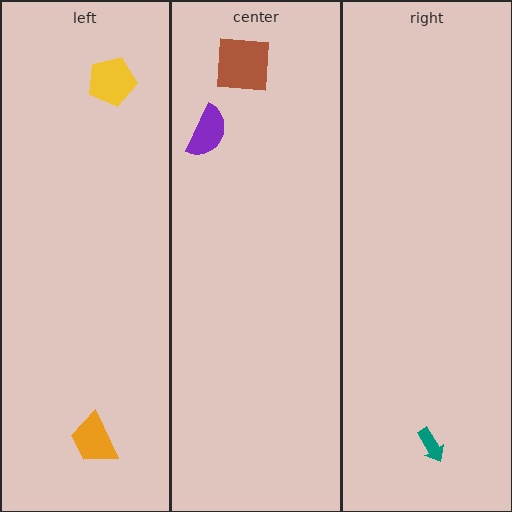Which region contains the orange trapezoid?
The left region.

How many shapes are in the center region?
2.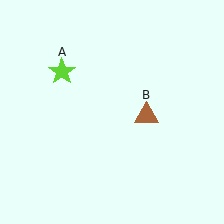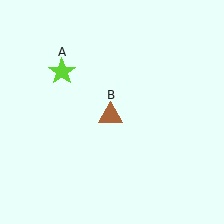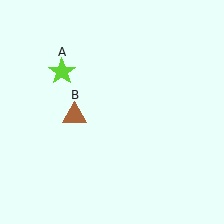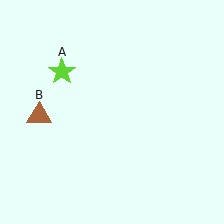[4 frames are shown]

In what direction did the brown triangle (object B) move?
The brown triangle (object B) moved left.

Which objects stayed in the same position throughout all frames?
Lime star (object A) remained stationary.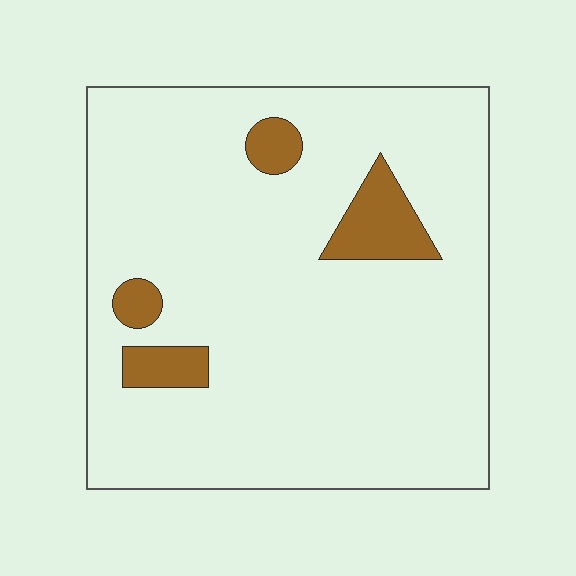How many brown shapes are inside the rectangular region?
4.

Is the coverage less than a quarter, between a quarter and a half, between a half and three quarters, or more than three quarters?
Less than a quarter.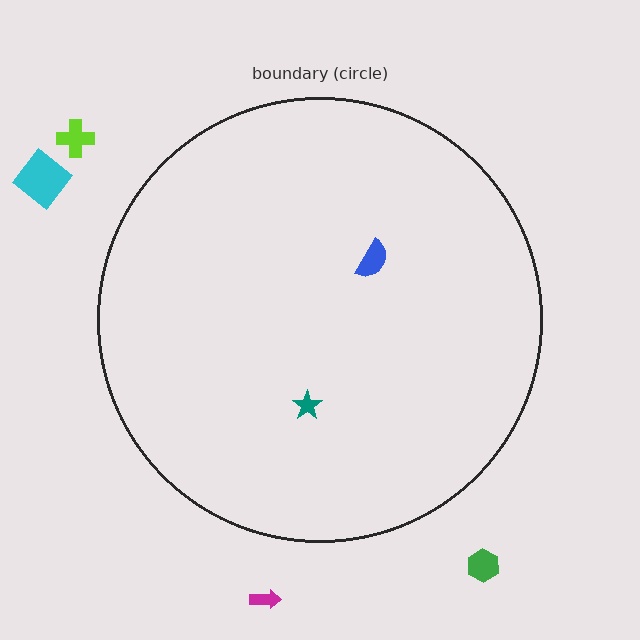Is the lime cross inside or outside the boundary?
Outside.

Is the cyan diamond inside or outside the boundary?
Outside.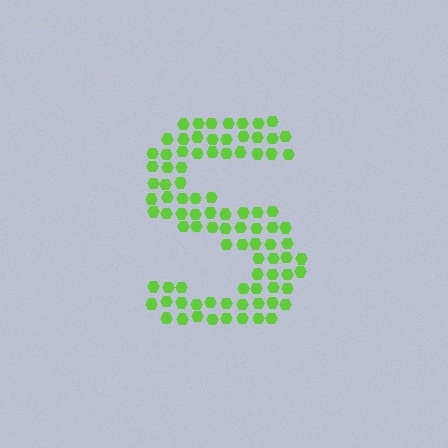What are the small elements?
The small elements are hexagons.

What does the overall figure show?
The overall figure shows the letter S.